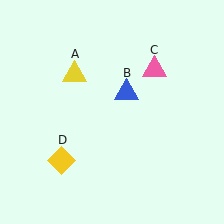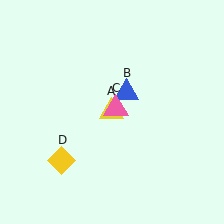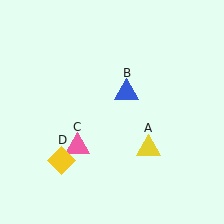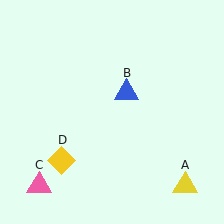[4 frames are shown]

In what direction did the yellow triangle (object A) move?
The yellow triangle (object A) moved down and to the right.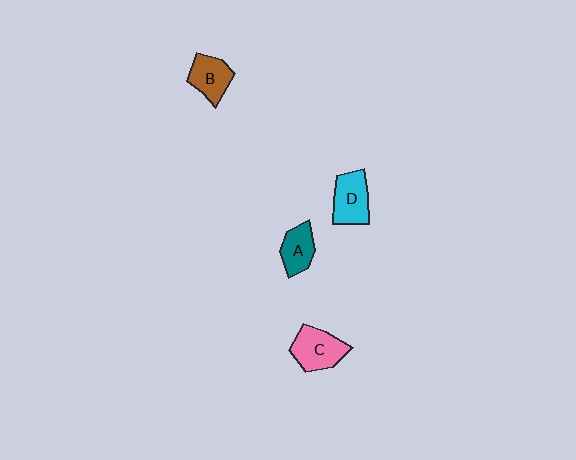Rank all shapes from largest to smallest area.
From largest to smallest: C (pink), D (cyan), B (brown), A (teal).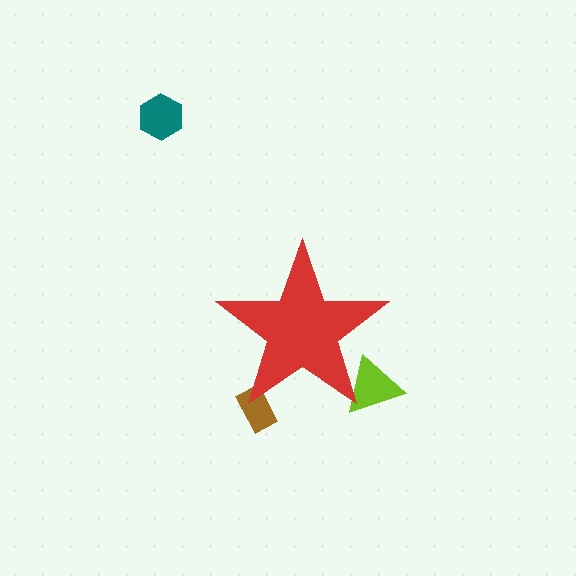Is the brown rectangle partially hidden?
Yes, the brown rectangle is partially hidden behind the red star.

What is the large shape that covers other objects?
A red star.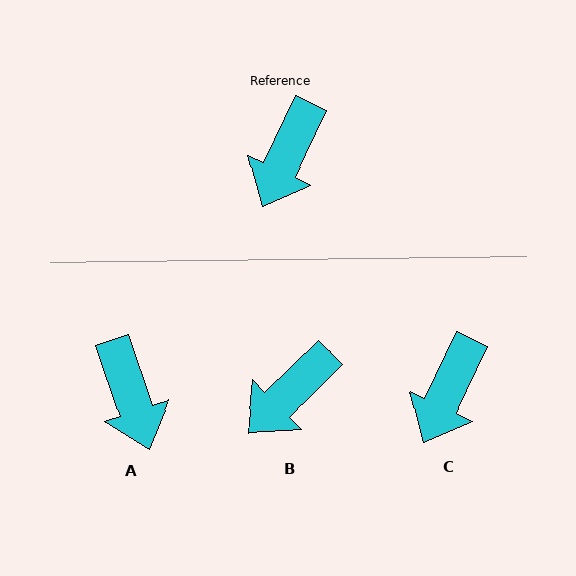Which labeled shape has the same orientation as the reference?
C.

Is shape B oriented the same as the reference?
No, it is off by about 20 degrees.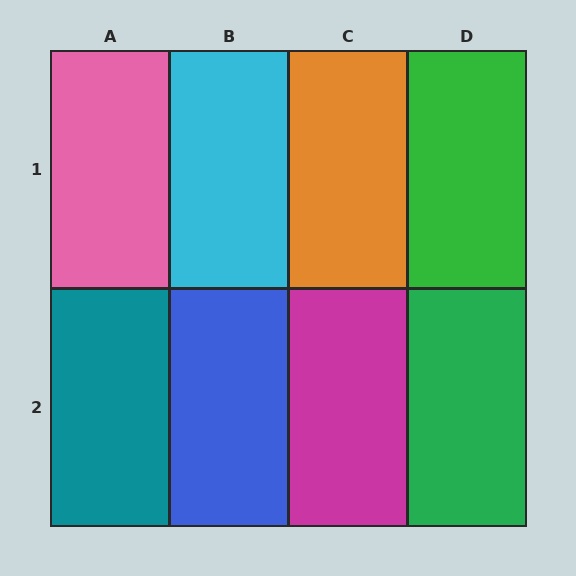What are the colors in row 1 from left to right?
Pink, cyan, orange, green.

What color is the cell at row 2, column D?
Green.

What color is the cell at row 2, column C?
Magenta.